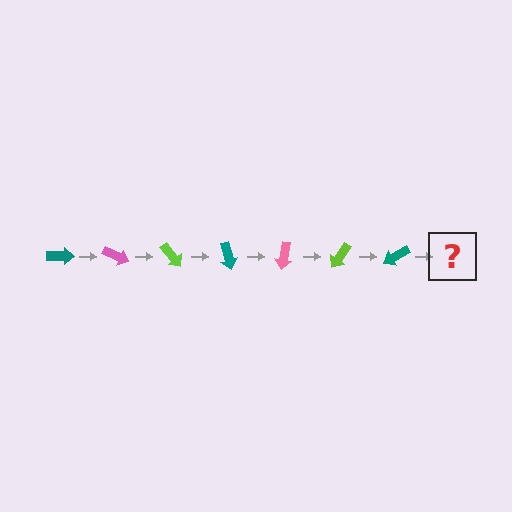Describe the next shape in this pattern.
It should be a pink arrow, rotated 175 degrees from the start.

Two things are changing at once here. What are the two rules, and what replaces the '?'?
The two rules are that it rotates 25 degrees each step and the color cycles through teal, pink, and lime. The '?' should be a pink arrow, rotated 175 degrees from the start.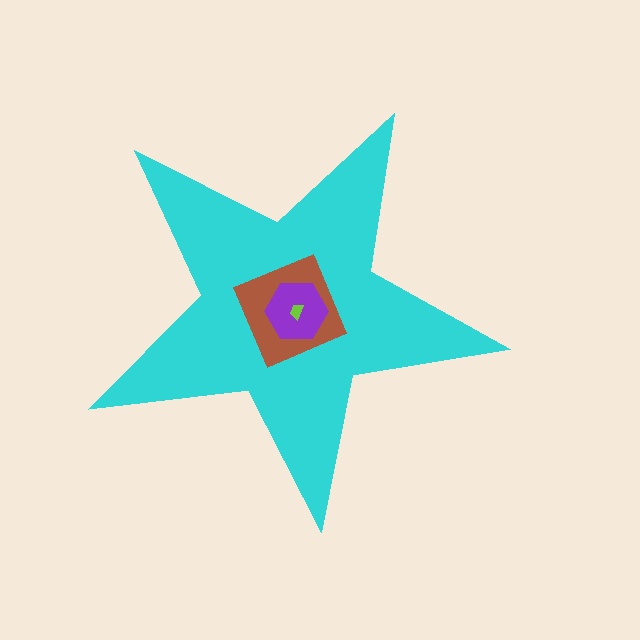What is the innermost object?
The lime trapezoid.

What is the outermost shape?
The cyan star.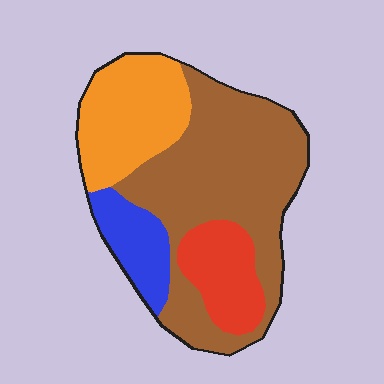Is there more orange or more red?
Orange.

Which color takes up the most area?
Brown, at roughly 50%.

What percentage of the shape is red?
Red takes up less than a quarter of the shape.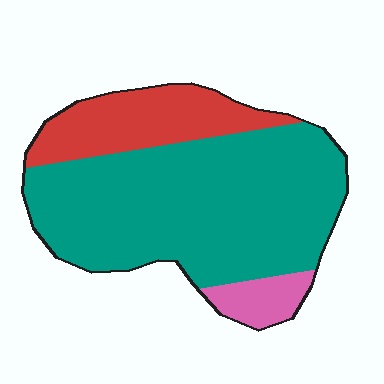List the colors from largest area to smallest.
From largest to smallest: teal, red, pink.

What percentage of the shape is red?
Red covers about 20% of the shape.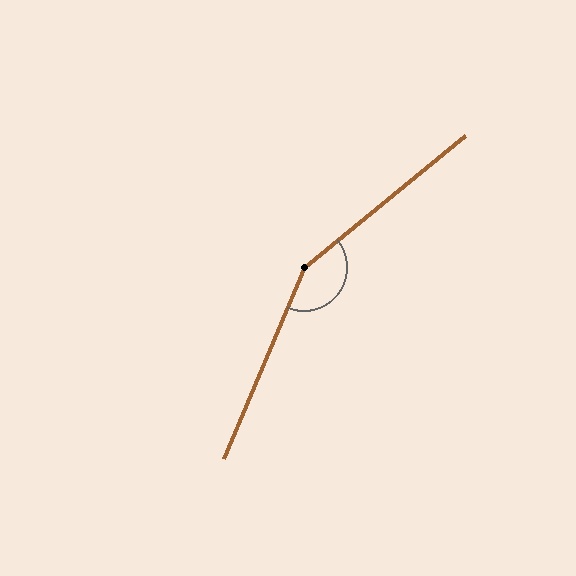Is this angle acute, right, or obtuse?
It is obtuse.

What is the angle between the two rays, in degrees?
Approximately 152 degrees.